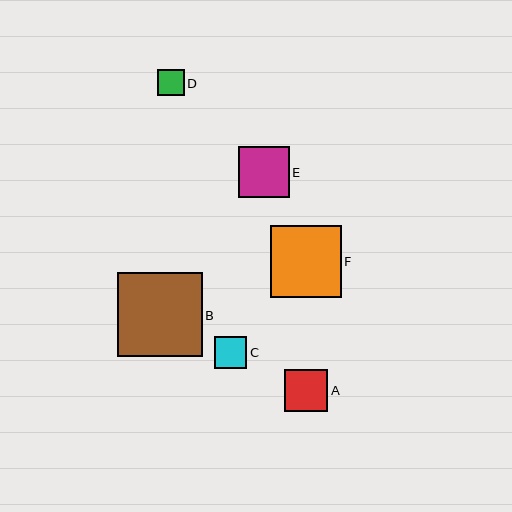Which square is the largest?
Square B is the largest with a size of approximately 84 pixels.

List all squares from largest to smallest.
From largest to smallest: B, F, E, A, C, D.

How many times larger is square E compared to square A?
Square E is approximately 1.2 times the size of square A.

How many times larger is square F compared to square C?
Square F is approximately 2.2 times the size of square C.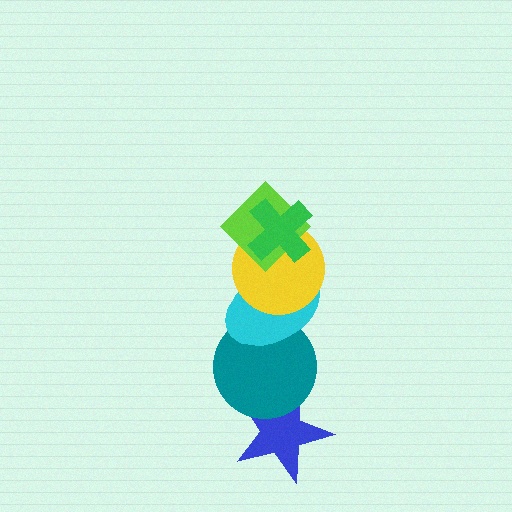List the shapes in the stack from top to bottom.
From top to bottom: the green cross, the lime diamond, the yellow circle, the cyan ellipse, the teal circle, the blue star.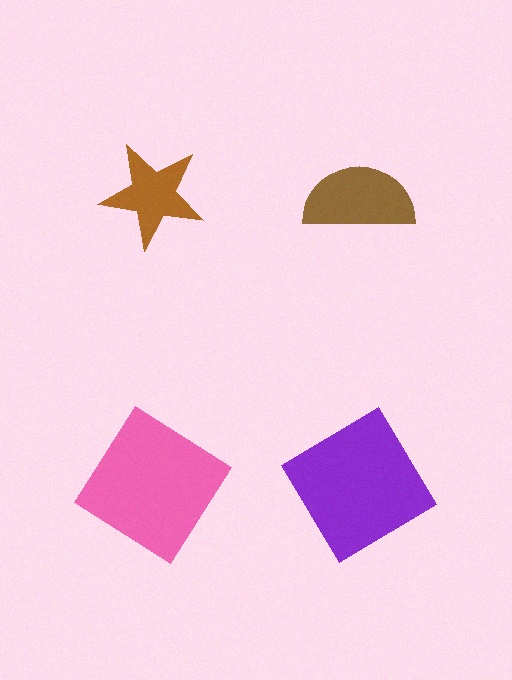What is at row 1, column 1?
A brown star.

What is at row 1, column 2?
A brown semicircle.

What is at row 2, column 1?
A pink diamond.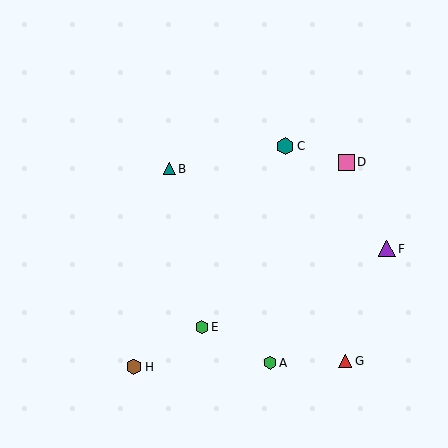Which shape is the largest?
The teal hexagon (labeled C) is the largest.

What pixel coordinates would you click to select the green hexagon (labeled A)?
Click at (270, 363) to select the green hexagon A.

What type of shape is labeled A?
Shape A is a green hexagon.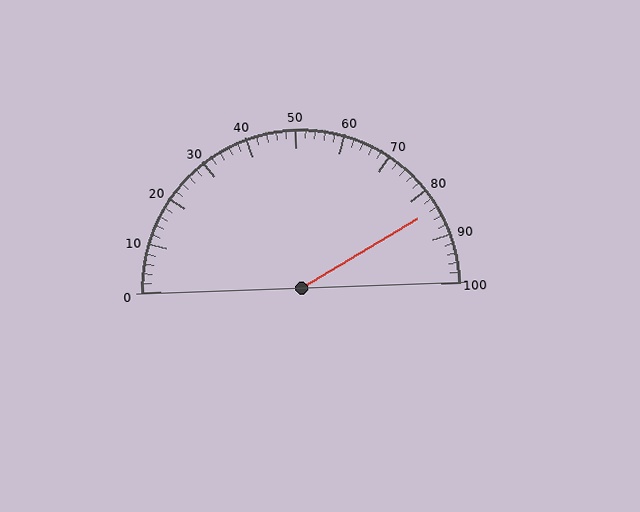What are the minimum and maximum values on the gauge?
The gauge ranges from 0 to 100.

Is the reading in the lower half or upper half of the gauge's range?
The reading is in the upper half of the range (0 to 100).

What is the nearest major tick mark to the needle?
The nearest major tick mark is 80.